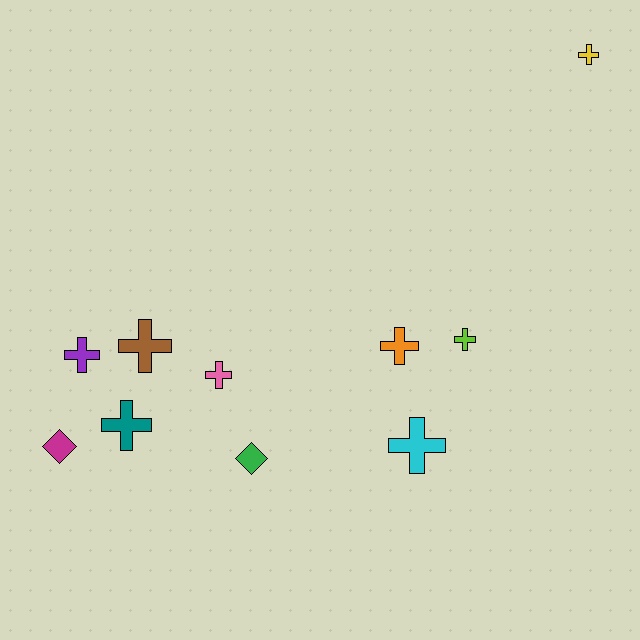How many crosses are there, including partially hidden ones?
There are 8 crosses.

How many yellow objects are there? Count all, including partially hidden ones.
There is 1 yellow object.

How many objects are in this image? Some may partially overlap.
There are 10 objects.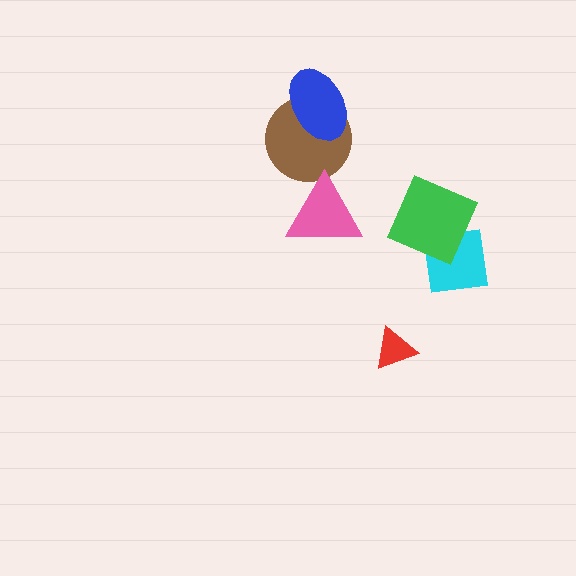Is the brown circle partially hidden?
Yes, it is partially covered by another shape.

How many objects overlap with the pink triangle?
1 object overlaps with the pink triangle.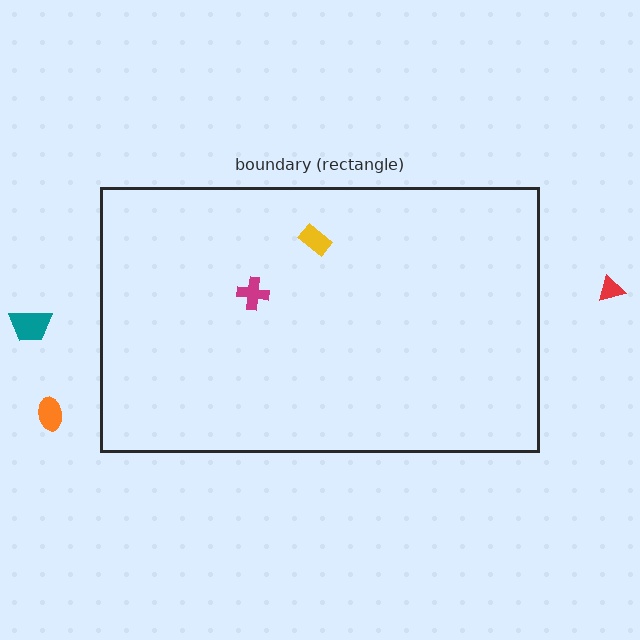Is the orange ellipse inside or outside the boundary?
Outside.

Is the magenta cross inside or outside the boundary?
Inside.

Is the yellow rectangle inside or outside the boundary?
Inside.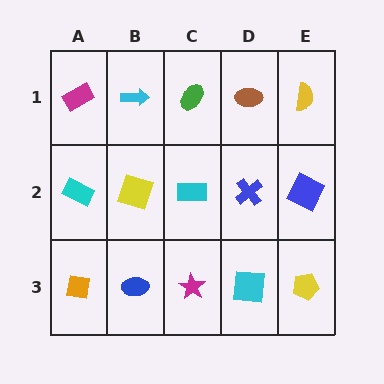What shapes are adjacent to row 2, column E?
A yellow semicircle (row 1, column E), a yellow pentagon (row 3, column E), a blue cross (row 2, column D).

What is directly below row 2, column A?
An orange square.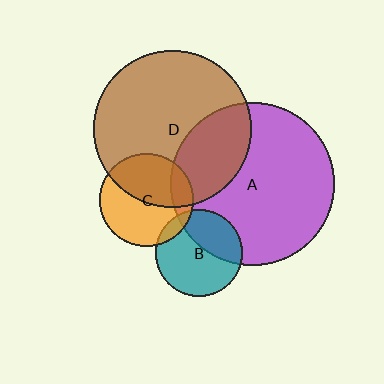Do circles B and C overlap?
Yes.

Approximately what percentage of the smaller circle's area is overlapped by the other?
Approximately 10%.